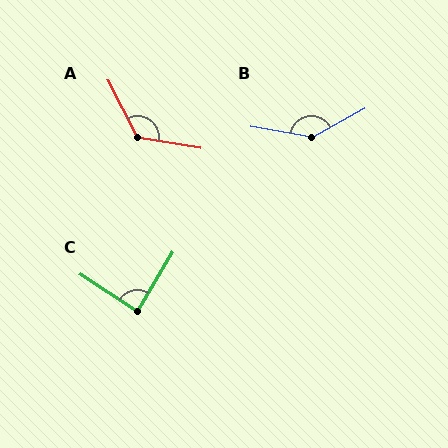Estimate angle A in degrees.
Approximately 126 degrees.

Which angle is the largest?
B, at approximately 141 degrees.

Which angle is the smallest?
C, at approximately 87 degrees.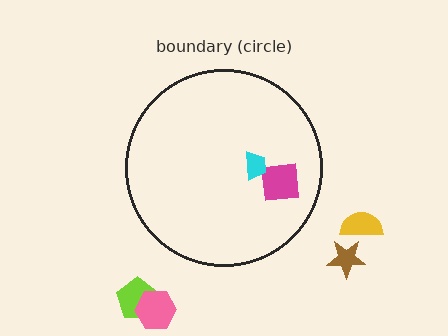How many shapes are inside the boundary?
2 inside, 4 outside.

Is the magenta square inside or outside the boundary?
Inside.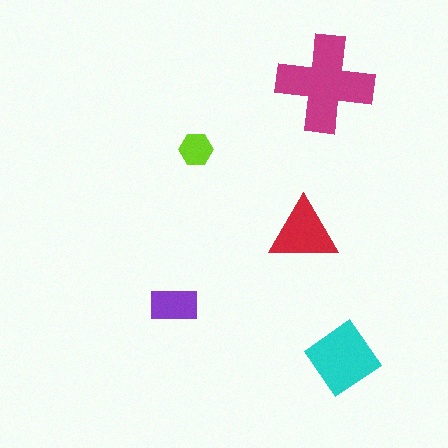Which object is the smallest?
The lime hexagon.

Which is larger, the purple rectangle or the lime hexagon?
The purple rectangle.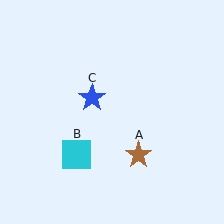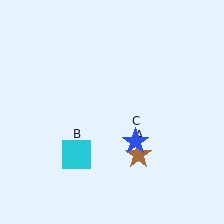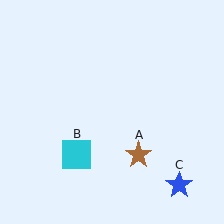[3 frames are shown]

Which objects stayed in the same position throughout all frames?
Brown star (object A) and cyan square (object B) remained stationary.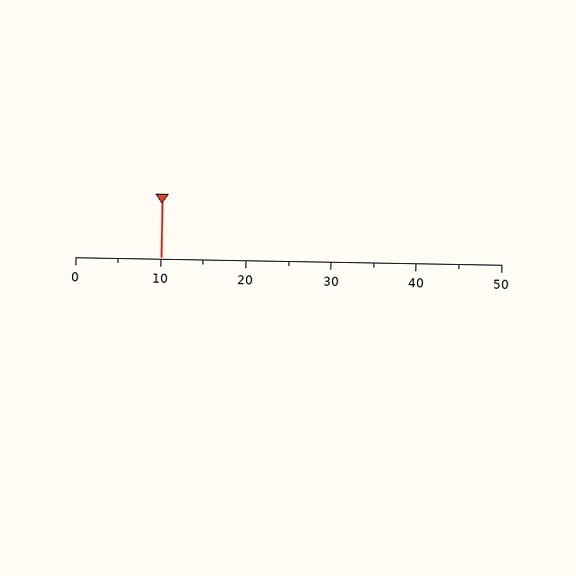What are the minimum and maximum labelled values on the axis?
The axis runs from 0 to 50.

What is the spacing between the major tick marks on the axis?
The major ticks are spaced 10 apart.